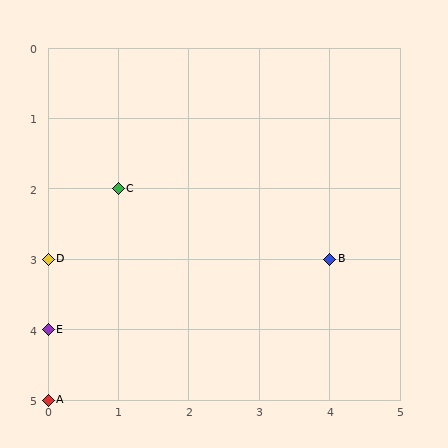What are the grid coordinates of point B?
Point B is at grid coordinates (4, 3).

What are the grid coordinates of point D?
Point D is at grid coordinates (0, 3).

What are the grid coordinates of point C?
Point C is at grid coordinates (1, 2).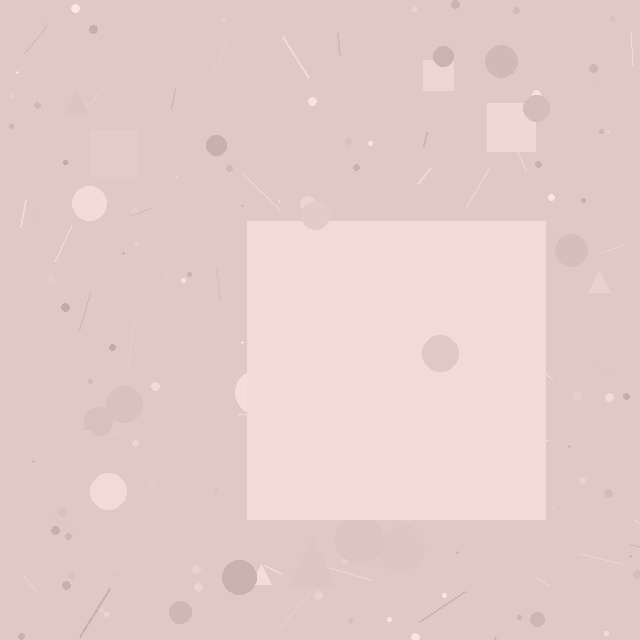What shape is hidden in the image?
A square is hidden in the image.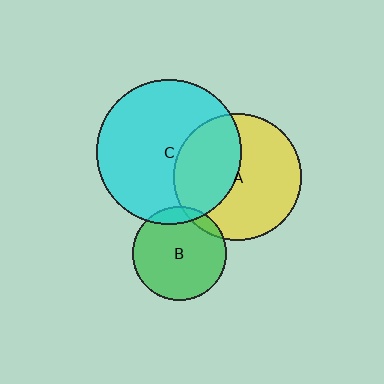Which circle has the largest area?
Circle C (cyan).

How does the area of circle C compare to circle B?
Approximately 2.4 times.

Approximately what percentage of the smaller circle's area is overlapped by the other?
Approximately 10%.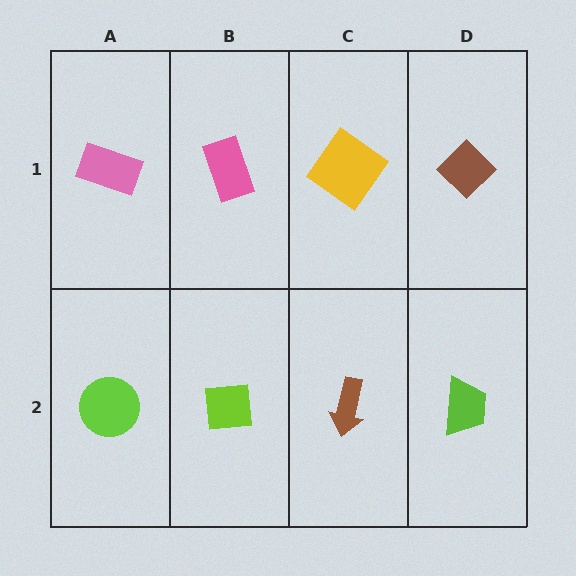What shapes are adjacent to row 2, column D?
A brown diamond (row 1, column D), a brown arrow (row 2, column C).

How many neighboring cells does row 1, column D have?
2.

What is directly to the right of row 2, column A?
A lime square.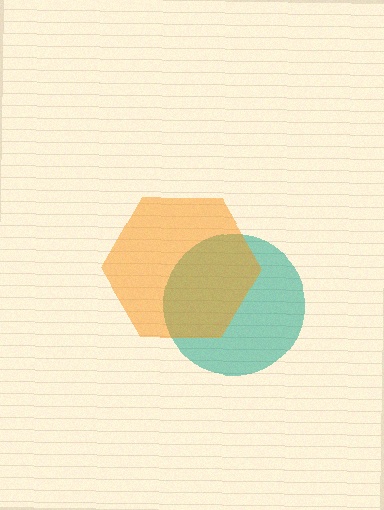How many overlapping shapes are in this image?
There are 2 overlapping shapes in the image.